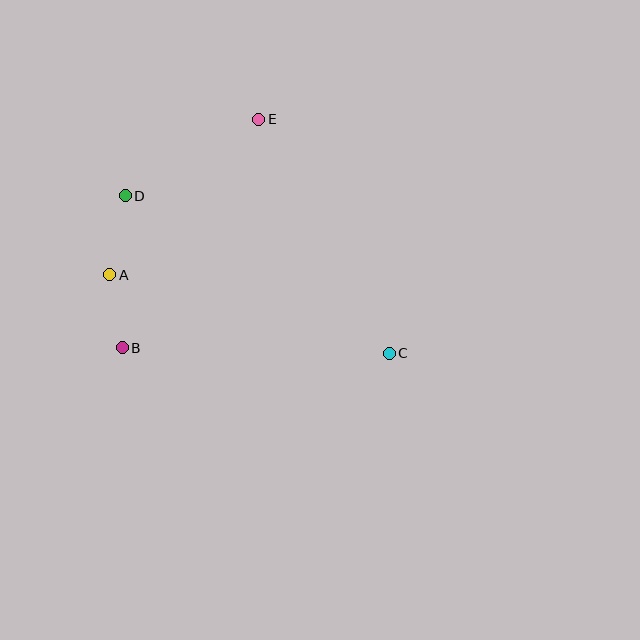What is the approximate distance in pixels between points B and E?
The distance between B and E is approximately 266 pixels.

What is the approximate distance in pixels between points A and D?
The distance between A and D is approximately 81 pixels.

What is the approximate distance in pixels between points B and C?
The distance between B and C is approximately 267 pixels.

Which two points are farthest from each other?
Points C and D are farthest from each other.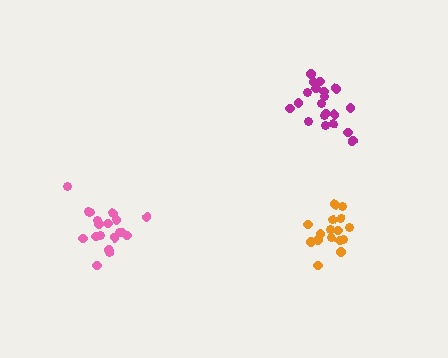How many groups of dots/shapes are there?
There are 3 groups.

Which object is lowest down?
The pink cluster is bottommost.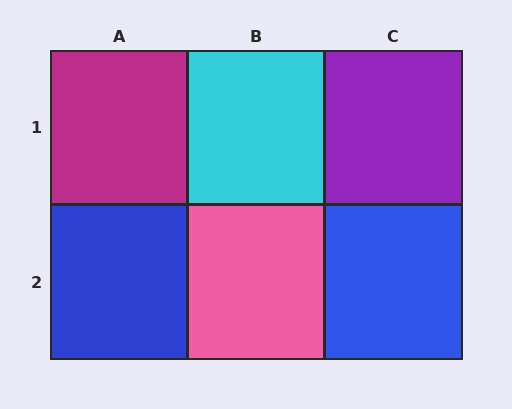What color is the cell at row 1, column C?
Purple.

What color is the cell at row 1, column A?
Magenta.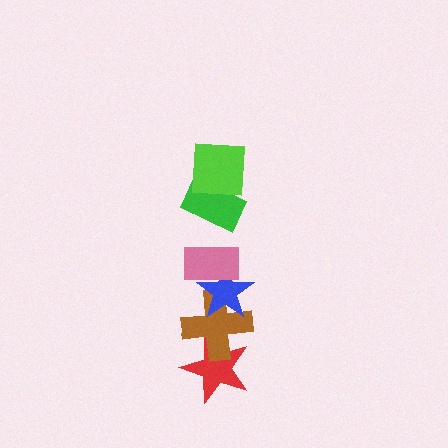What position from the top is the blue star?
The blue star is 4th from the top.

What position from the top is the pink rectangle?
The pink rectangle is 3rd from the top.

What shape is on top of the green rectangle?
The lime square is on top of the green rectangle.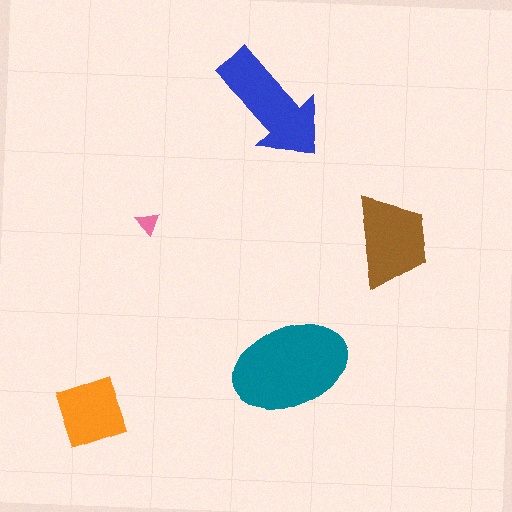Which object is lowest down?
The orange diamond is bottommost.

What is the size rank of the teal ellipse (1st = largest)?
1st.